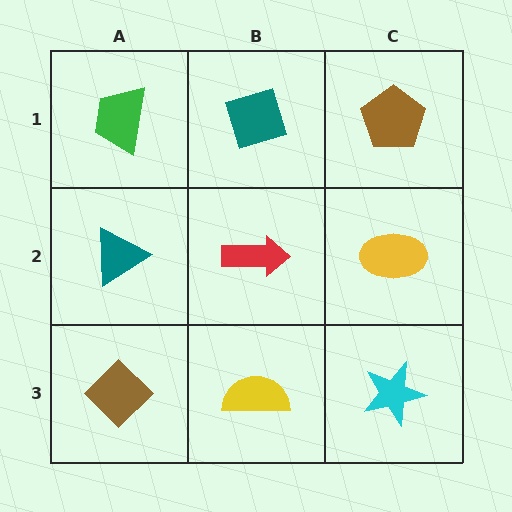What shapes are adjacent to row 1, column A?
A teal triangle (row 2, column A), a teal diamond (row 1, column B).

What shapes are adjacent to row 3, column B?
A red arrow (row 2, column B), a brown diamond (row 3, column A), a cyan star (row 3, column C).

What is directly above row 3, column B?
A red arrow.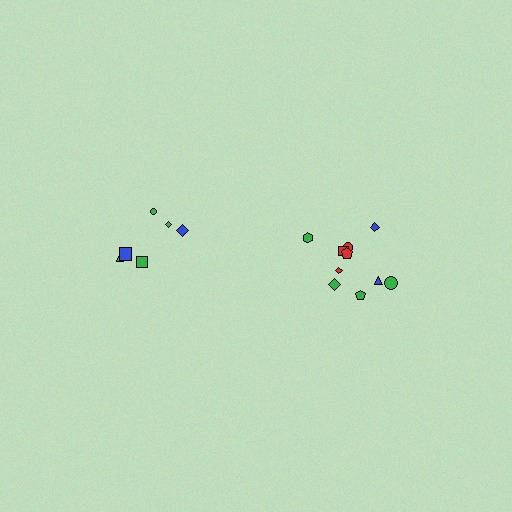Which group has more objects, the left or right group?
The right group.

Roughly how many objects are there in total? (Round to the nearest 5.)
Roughly 15 objects in total.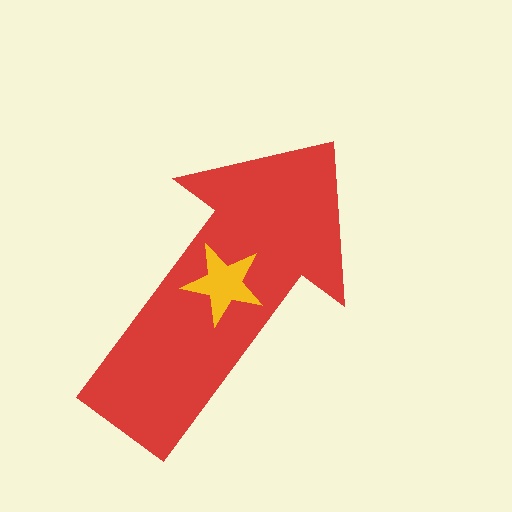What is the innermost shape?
The yellow star.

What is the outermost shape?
The red arrow.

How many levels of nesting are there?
2.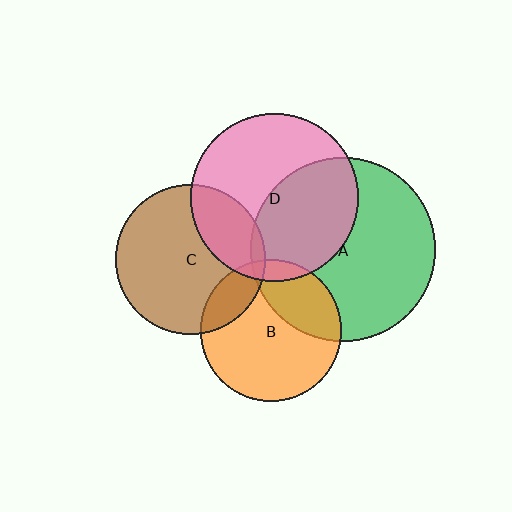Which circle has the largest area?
Circle A (green).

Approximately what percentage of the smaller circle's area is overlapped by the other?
Approximately 45%.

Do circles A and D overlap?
Yes.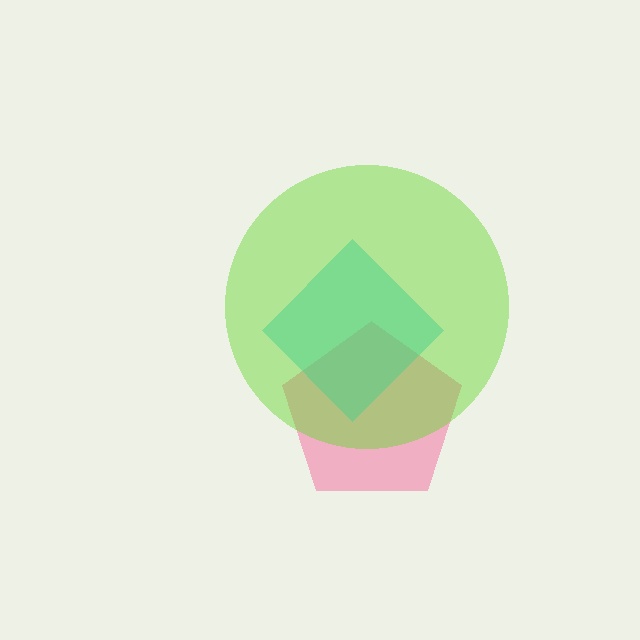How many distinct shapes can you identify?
There are 3 distinct shapes: a pink pentagon, a cyan diamond, a lime circle.